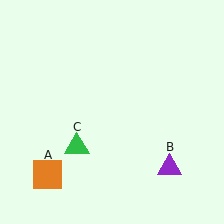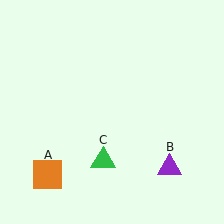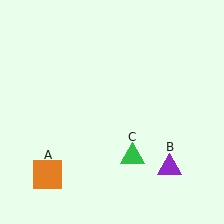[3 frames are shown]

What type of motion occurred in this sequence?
The green triangle (object C) rotated counterclockwise around the center of the scene.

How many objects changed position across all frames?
1 object changed position: green triangle (object C).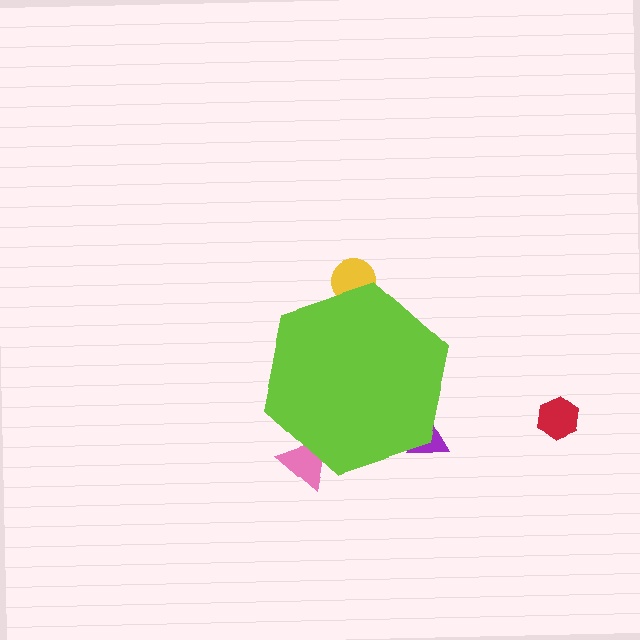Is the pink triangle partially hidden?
Yes, the pink triangle is partially hidden behind the lime hexagon.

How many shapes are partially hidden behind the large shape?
3 shapes are partially hidden.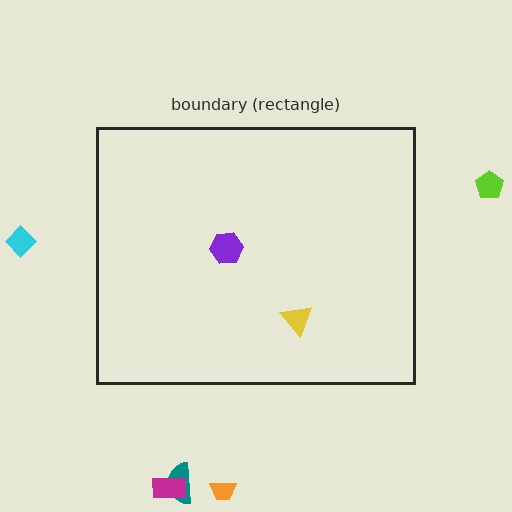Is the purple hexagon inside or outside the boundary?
Inside.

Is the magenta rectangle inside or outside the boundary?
Outside.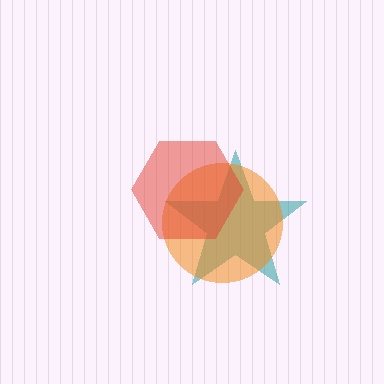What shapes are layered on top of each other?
The layered shapes are: a teal star, an orange circle, a red hexagon.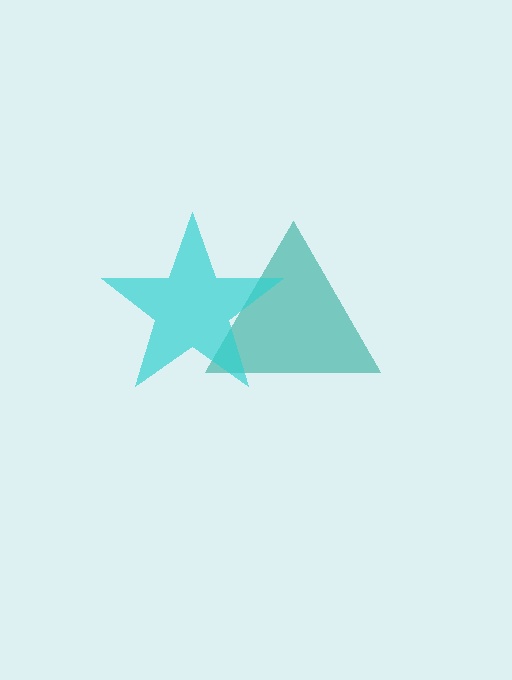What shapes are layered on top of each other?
The layered shapes are: a teal triangle, a cyan star.